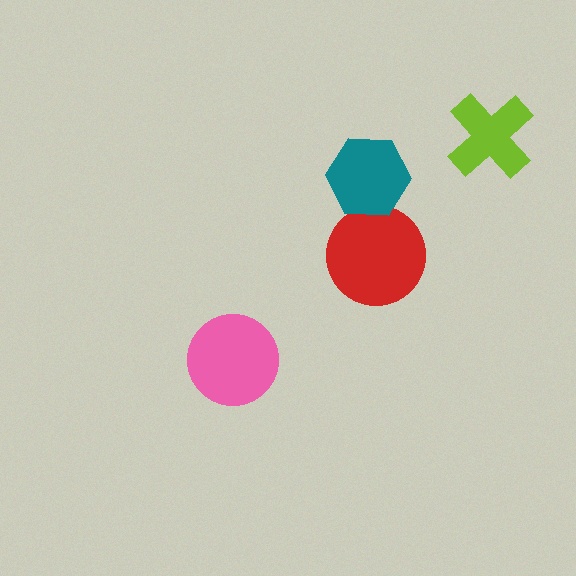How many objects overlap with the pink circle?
0 objects overlap with the pink circle.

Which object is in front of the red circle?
The teal hexagon is in front of the red circle.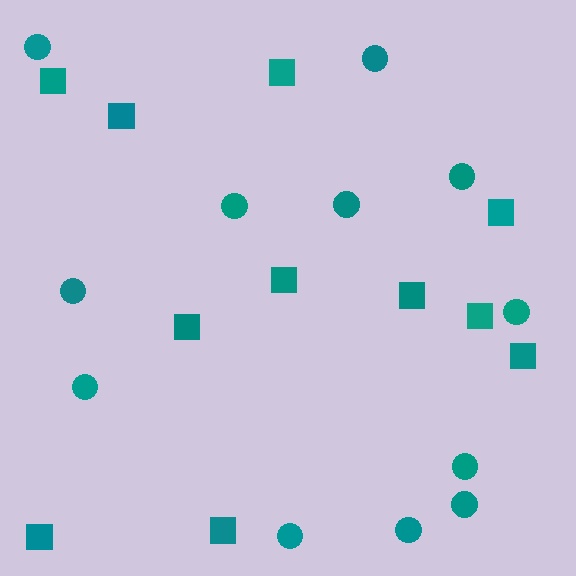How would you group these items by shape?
There are 2 groups: one group of circles (12) and one group of squares (11).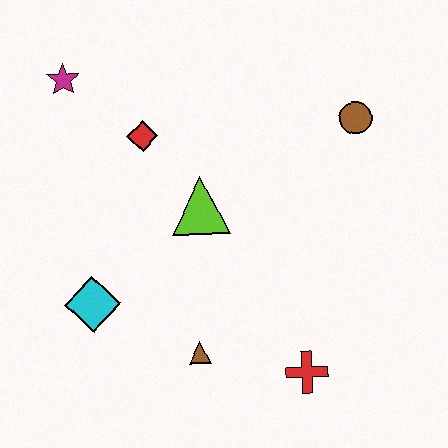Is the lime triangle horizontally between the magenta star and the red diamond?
No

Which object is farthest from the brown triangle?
The magenta star is farthest from the brown triangle.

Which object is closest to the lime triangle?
The red diamond is closest to the lime triangle.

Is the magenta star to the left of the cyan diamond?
Yes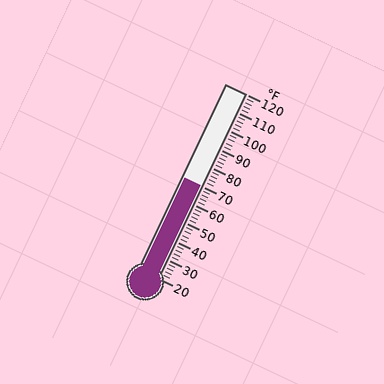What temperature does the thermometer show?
The thermometer shows approximately 70°F.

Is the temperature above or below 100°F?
The temperature is below 100°F.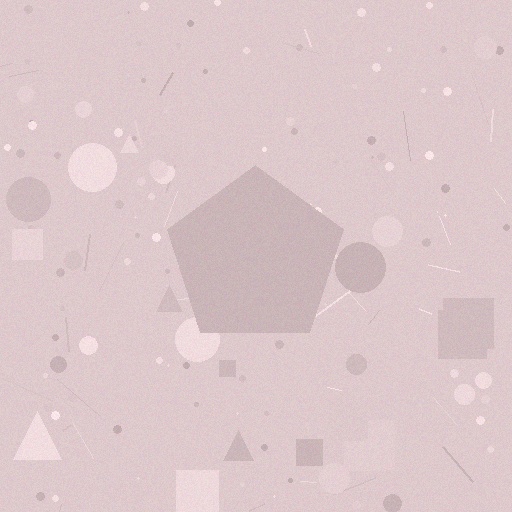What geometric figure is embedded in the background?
A pentagon is embedded in the background.